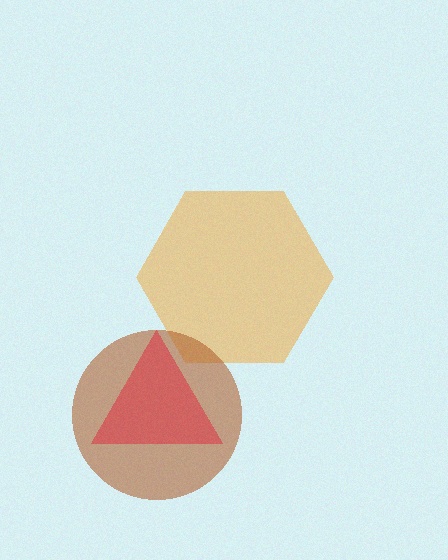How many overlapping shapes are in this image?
There are 3 overlapping shapes in the image.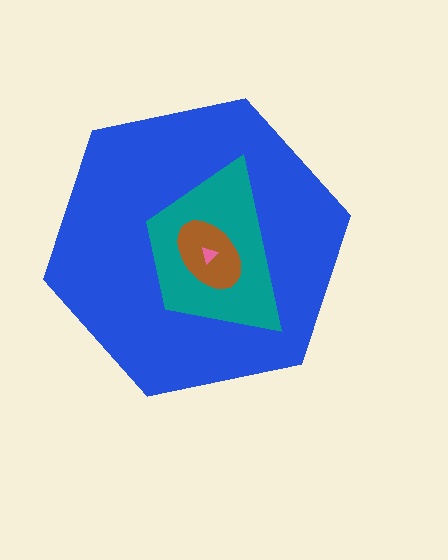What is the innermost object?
The pink triangle.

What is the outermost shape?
The blue hexagon.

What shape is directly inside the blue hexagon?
The teal trapezoid.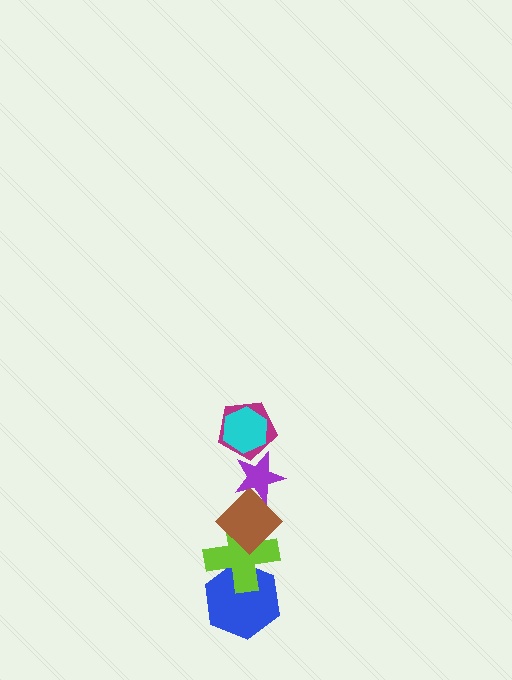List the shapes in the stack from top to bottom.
From top to bottom: the cyan hexagon, the magenta pentagon, the purple star, the brown diamond, the lime cross, the blue hexagon.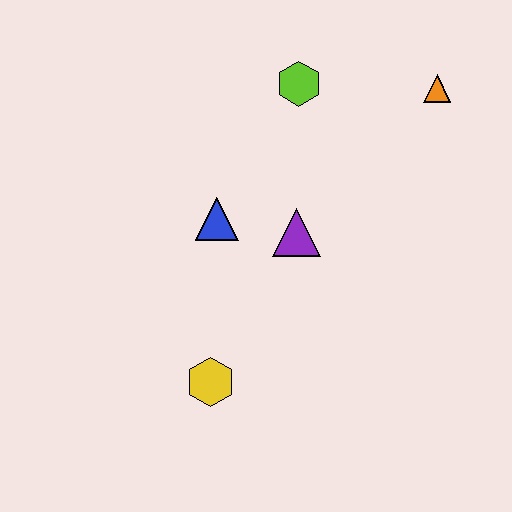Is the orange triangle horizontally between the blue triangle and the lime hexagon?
No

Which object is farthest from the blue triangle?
The orange triangle is farthest from the blue triangle.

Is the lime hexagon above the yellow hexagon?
Yes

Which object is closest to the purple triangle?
The blue triangle is closest to the purple triangle.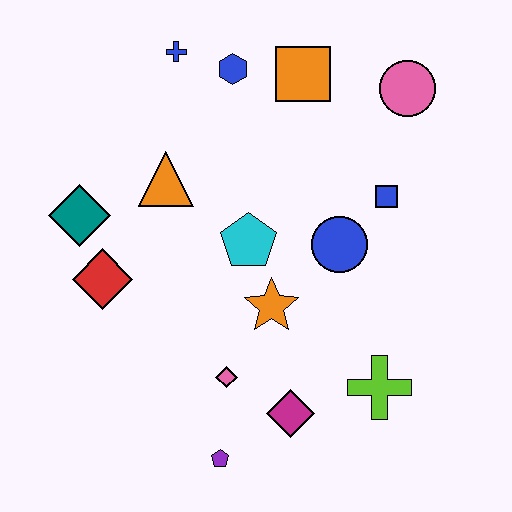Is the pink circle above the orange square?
No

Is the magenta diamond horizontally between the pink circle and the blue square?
No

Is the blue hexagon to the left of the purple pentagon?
No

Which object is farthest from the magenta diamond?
The blue cross is farthest from the magenta diamond.